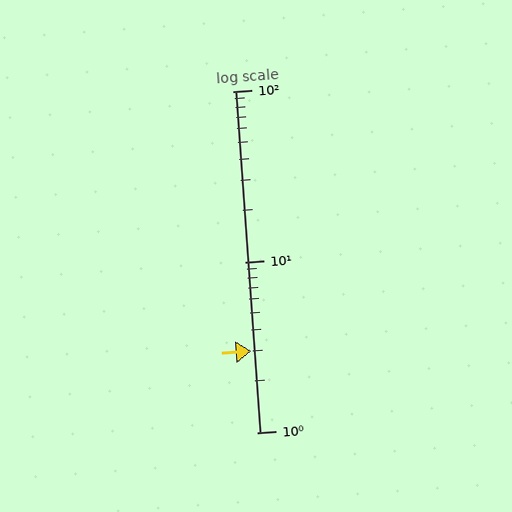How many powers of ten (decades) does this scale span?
The scale spans 2 decades, from 1 to 100.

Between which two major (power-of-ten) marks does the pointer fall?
The pointer is between 1 and 10.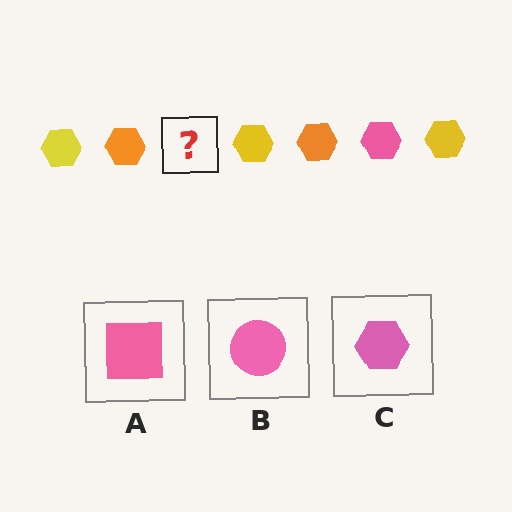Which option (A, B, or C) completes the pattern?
C.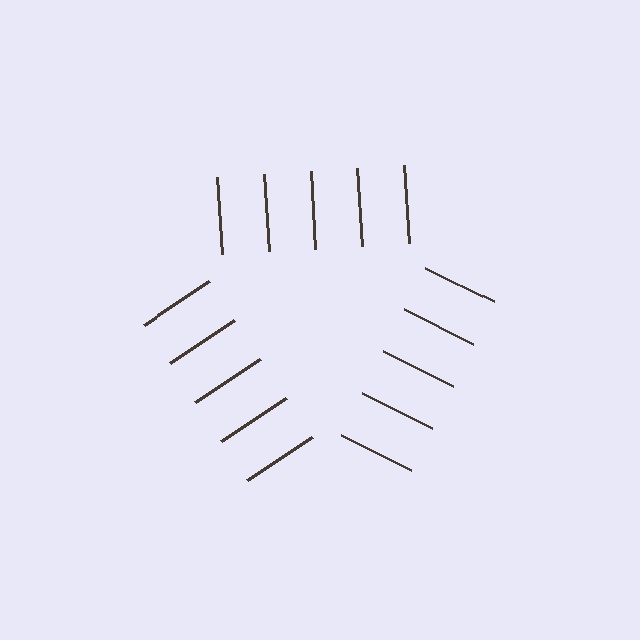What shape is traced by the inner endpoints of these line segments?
An illusory triangle — the line segments terminate on its edges but no continuous stroke is drawn.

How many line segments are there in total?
15 — 5 along each of the 3 edges.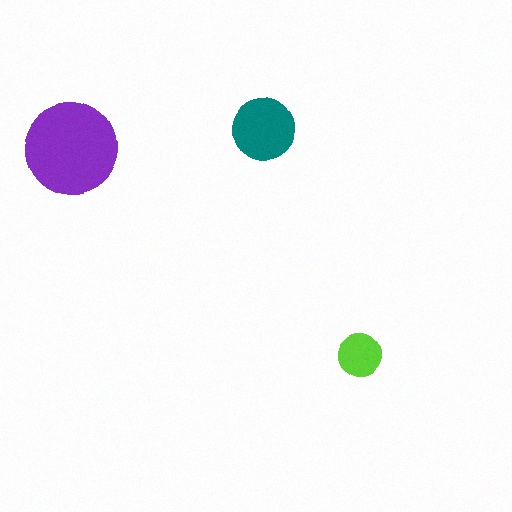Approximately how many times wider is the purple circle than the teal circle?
About 1.5 times wider.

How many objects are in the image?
There are 3 objects in the image.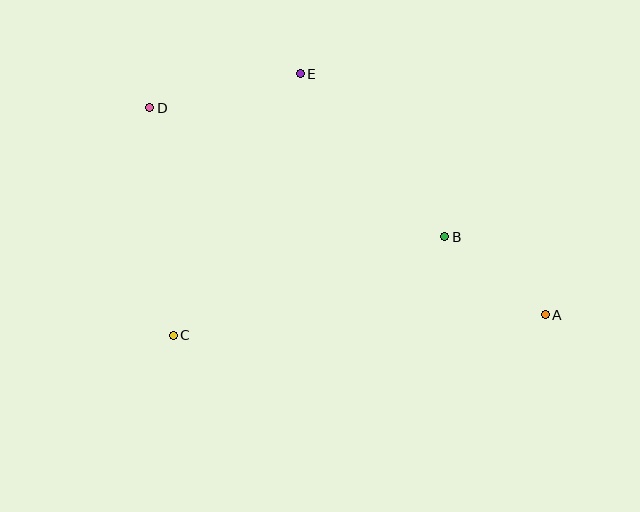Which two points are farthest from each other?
Points A and D are farthest from each other.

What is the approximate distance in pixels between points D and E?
The distance between D and E is approximately 154 pixels.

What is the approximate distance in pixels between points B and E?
The distance between B and E is approximately 218 pixels.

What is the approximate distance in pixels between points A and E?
The distance between A and E is approximately 344 pixels.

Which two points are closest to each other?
Points A and B are closest to each other.